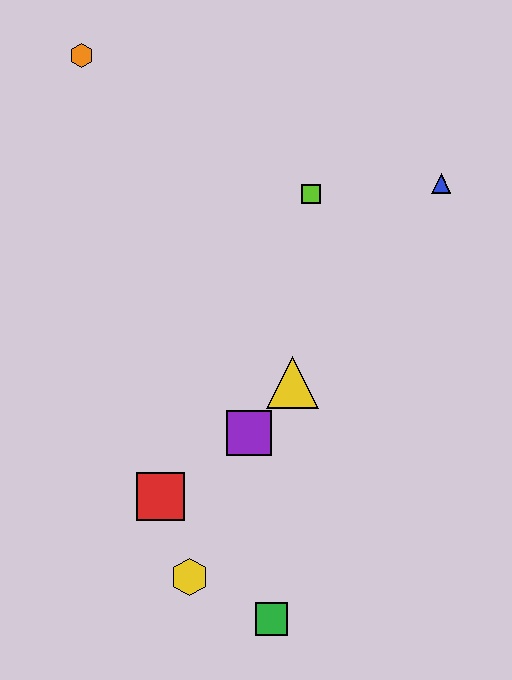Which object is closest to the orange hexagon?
The lime square is closest to the orange hexagon.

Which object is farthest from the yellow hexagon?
The orange hexagon is farthest from the yellow hexagon.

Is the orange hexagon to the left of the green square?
Yes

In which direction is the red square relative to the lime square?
The red square is below the lime square.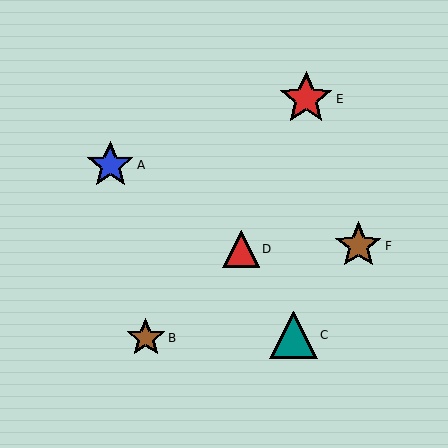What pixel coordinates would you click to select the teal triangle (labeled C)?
Click at (293, 335) to select the teal triangle C.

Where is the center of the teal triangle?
The center of the teal triangle is at (293, 335).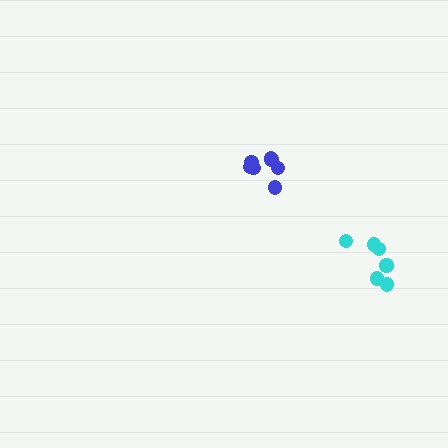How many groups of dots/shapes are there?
There are 2 groups.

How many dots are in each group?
Group 1: 7 dots, Group 2: 6 dots (13 total).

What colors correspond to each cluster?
The clusters are colored: blue, cyan.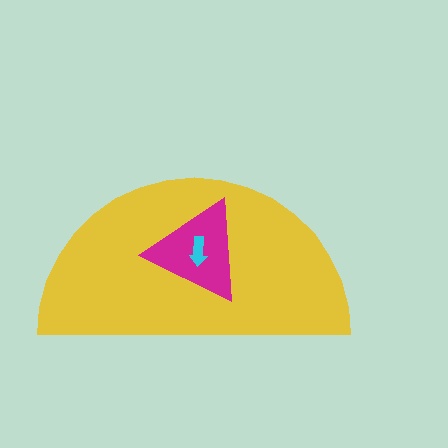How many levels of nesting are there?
3.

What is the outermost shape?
The yellow semicircle.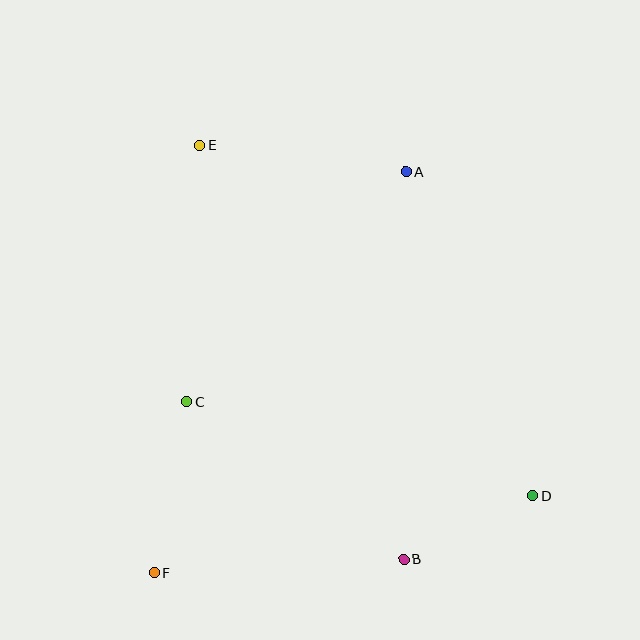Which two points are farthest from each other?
Points D and E are farthest from each other.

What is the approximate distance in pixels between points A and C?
The distance between A and C is approximately 318 pixels.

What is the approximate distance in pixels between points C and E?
The distance between C and E is approximately 257 pixels.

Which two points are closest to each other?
Points B and D are closest to each other.